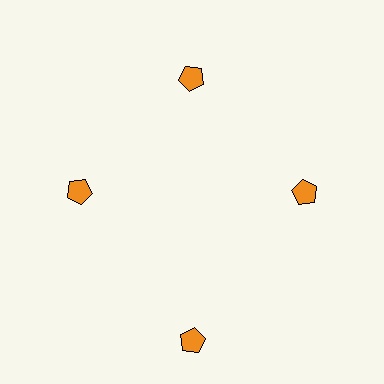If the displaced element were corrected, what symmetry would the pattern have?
It would have 4-fold rotational symmetry — the pattern would map onto itself every 90 degrees.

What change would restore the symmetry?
The symmetry would be restored by moving it inward, back onto the ring so that all 4 pentagons sit at equal angles and equal distance from the center.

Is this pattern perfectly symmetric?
No. The 4 orange pentagons are arranged in a ring, but one element near the 6 o'clock position is pushed outward from the center, breaking the 4-fold rotational symmetry.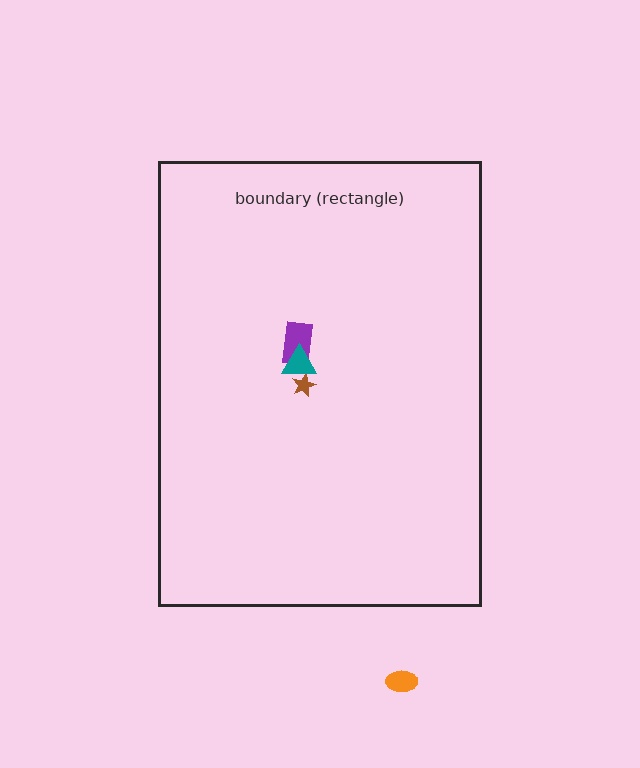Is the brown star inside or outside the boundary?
Inside.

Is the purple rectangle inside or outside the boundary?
Inside.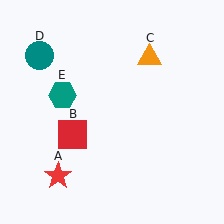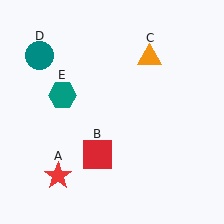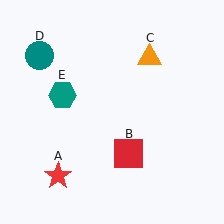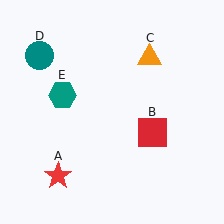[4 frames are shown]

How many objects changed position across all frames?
1 object changed position: red square (object B).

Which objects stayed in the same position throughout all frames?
Red star (object A) and orange triangle (object C) and teal circle (object D) and teal hexagon (object E) remained stationary.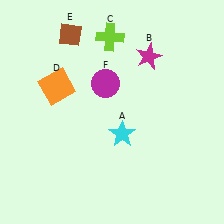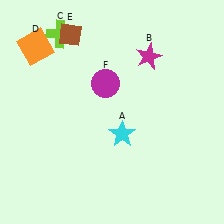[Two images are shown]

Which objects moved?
The objects that moved are: the lime cross (C), the orange square (D).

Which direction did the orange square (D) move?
The orange square (D) moved up.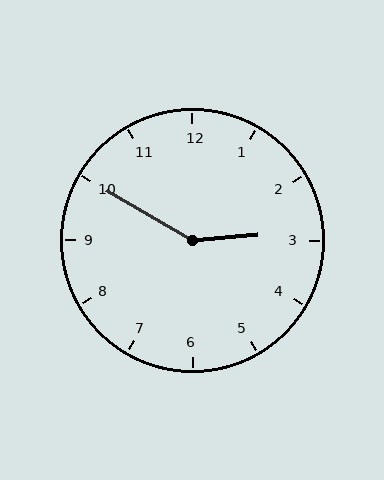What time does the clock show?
2:50.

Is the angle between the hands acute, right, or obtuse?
It is obtuse.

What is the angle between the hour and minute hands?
Approximately 145 degrees.